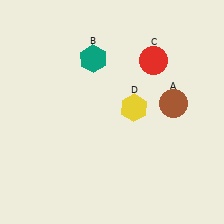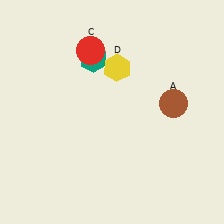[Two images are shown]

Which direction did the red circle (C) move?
The red circle (C) moved left.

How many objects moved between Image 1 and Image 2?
2 objects moved between the two images.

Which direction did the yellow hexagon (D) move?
The yellow hexagon (D) moved up.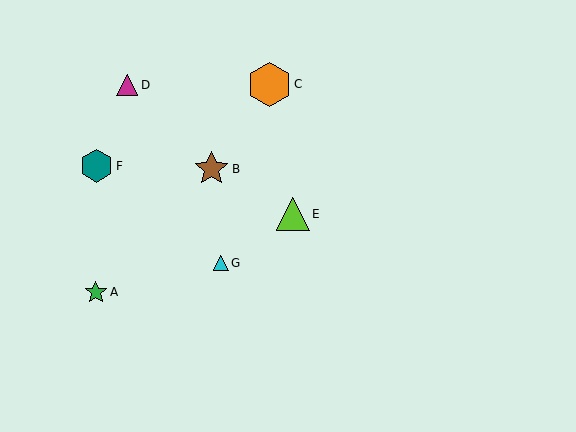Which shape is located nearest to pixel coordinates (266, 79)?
The orange hexagon (labeled C) at (269, 84) is nearest to that location.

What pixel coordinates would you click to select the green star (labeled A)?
Click at (96, 292) to select the green star A.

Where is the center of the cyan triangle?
The center of the cyan triangle is at (221, 263).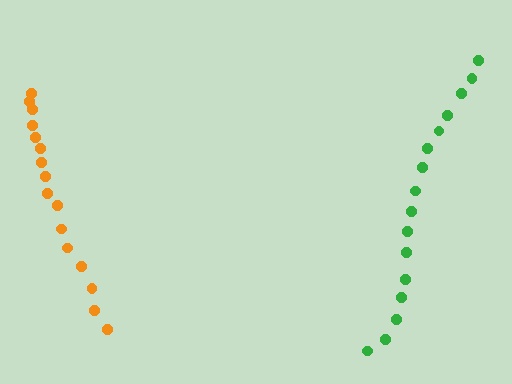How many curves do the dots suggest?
There are 2 distinct paths.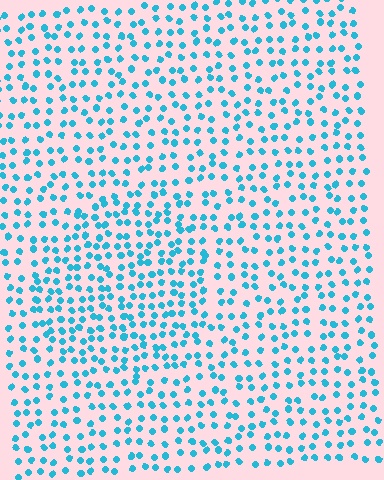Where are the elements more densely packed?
The elements are more densely packed inside the circle boundary.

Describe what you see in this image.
The image contains small cyan elements arranged at two different densities. A circle-shaped region is visible where the elements are more densely packed than the surrounding area.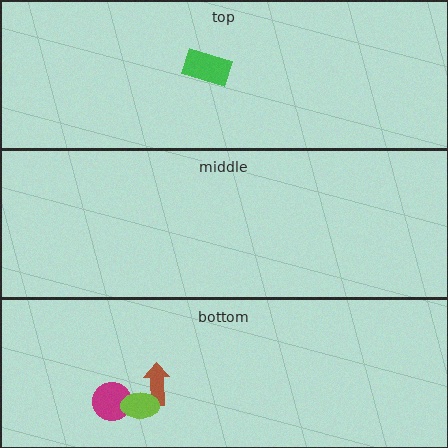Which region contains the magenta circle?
The bottom region.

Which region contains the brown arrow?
The bottom region.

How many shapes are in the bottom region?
3.